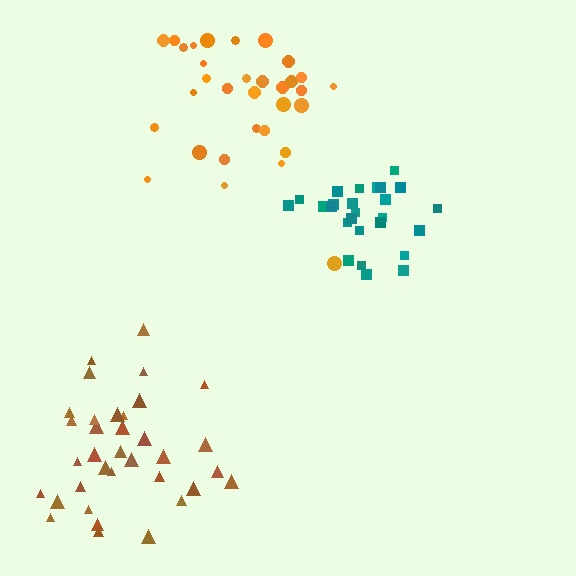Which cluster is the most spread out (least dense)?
Orange.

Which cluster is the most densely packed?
Teal.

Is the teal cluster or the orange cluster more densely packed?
Teal.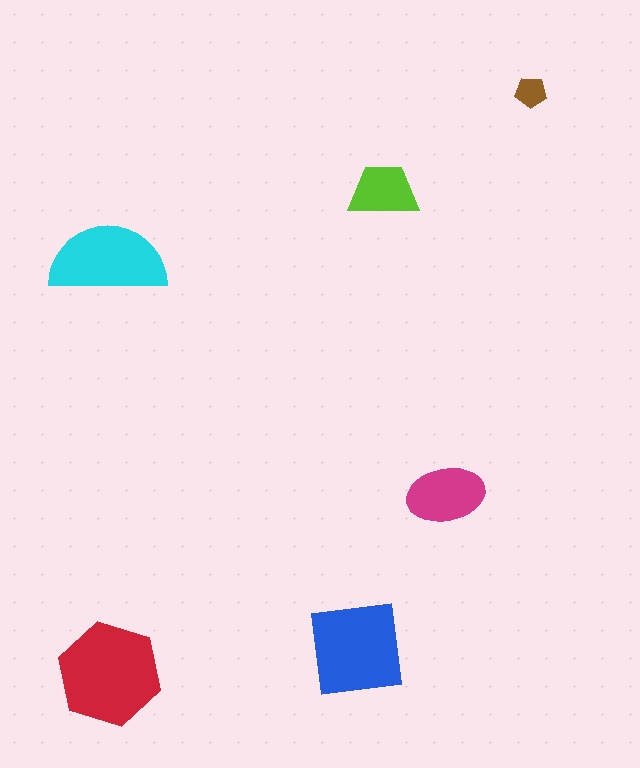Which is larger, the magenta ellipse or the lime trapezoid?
The magenta ellipse.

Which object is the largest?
The red hexagon.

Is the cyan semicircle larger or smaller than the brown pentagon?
Larger.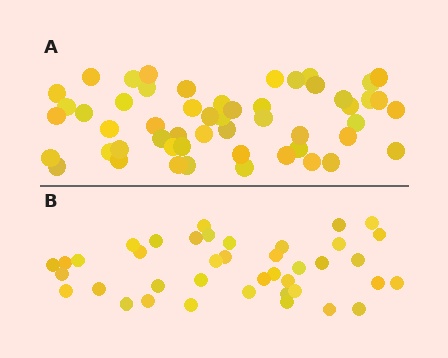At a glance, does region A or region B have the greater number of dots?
Region A (the top region) has more dots.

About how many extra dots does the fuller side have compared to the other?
Region A has approximately 15 more dots than region B.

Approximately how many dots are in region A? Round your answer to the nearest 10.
About 50 dots. (The exact count is 53, which rounds to 50.)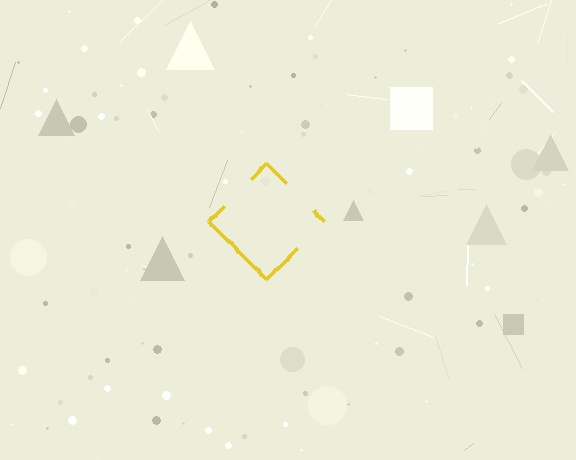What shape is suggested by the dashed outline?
The dashed outline suggests a diamond.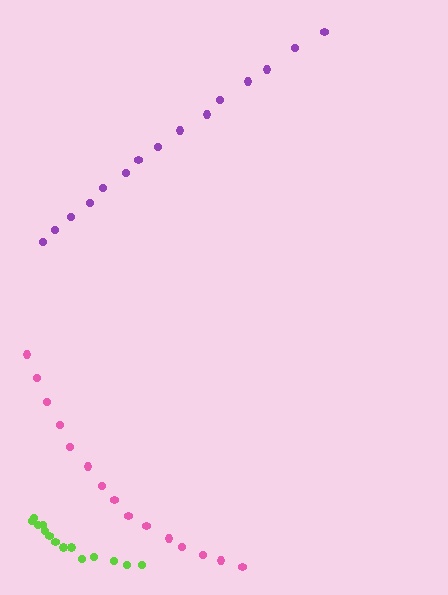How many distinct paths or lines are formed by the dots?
There are 3 distinct paths.